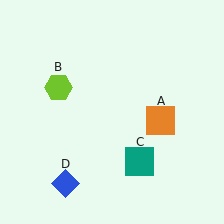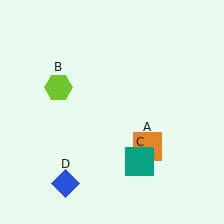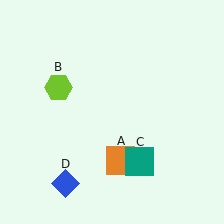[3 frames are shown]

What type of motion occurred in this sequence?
The orange square (object A) rotated clockwise around the center of the scene.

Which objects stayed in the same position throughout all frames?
Lime hexagon (object B) and teal square (object C) and blue diamond (object D) remained stationary.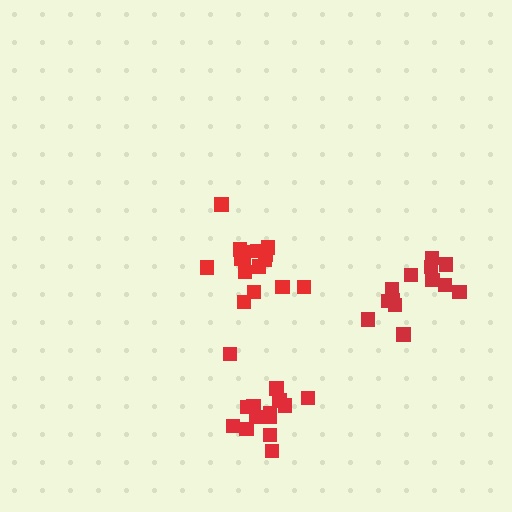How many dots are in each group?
Group 1: 14 dots, Group 2: 13 dots, Group 3: 16 dots (43 total).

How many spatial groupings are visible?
There are 3 spatial groupings.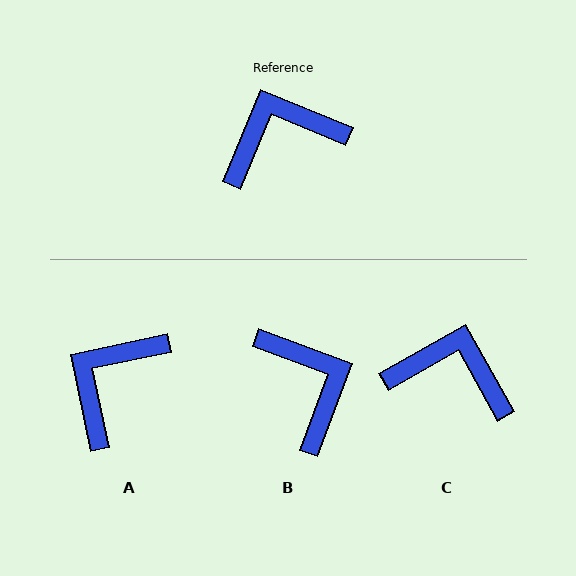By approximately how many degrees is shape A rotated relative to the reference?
Approximately 34 degrees counter-clockwise.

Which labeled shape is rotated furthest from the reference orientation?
B, about 88 degrees away.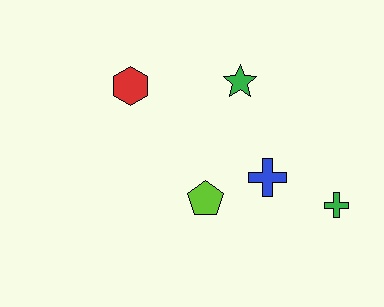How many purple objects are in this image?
There are no purple objects.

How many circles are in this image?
There are no circles.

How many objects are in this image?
There are 5 objects.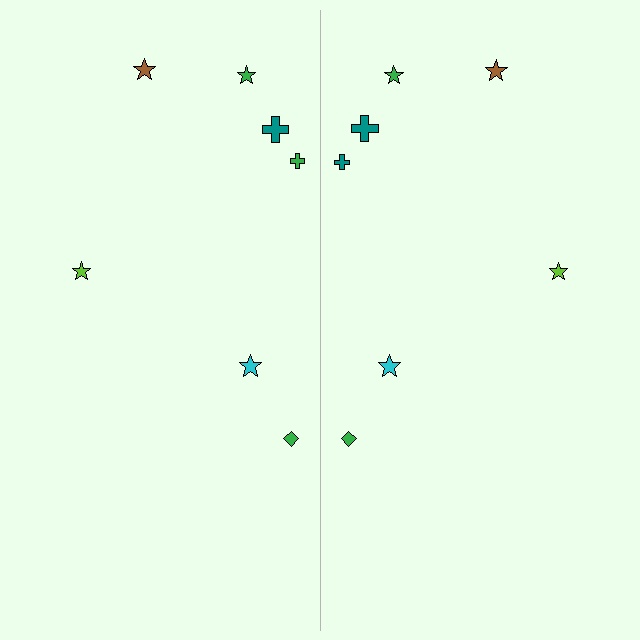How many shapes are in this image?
There are 14 shapes in this image.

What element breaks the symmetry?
The teal cross on the right side breaks the symmetry — its mirror counterpart is green.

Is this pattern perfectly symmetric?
No, the pattern is not perfectly symmetric. The teal cross on the right side breaks the symmetry — its mirror counterpart is green.